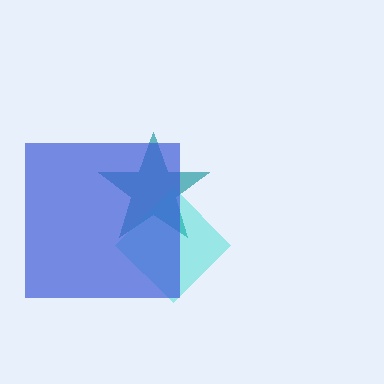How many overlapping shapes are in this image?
There are 3 overlapping shapes in the image.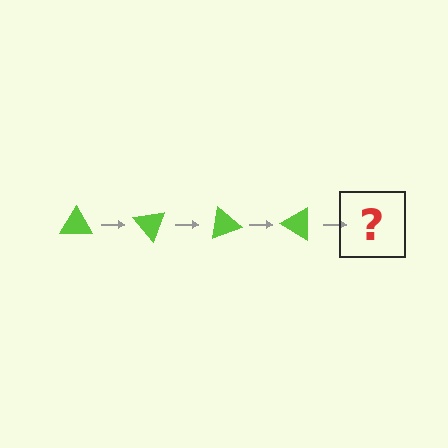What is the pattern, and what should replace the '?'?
The pattern is that the triangle rotates 50 degrees each step. The '?' should be a lime triangle rotated 200 degrees.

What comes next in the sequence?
The next element should be a lime triangle rotated 200 degrees.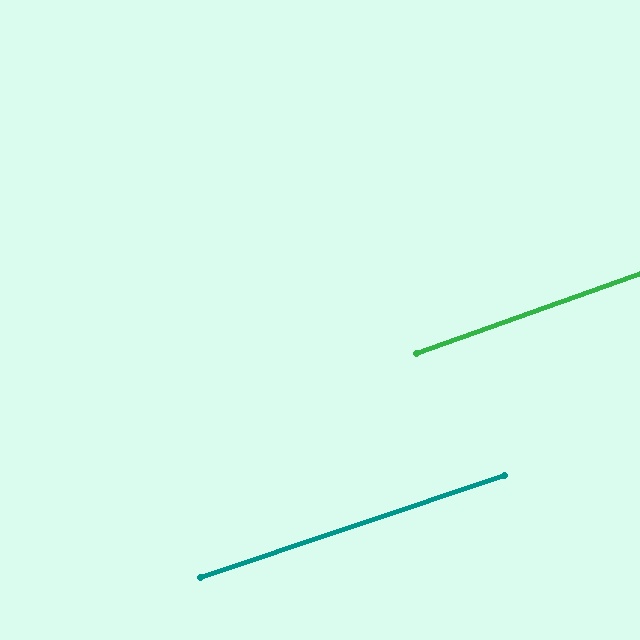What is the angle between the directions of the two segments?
Approximately 1 degree.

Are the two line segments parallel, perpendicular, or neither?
Parallel — their directions differ by only 1.2°.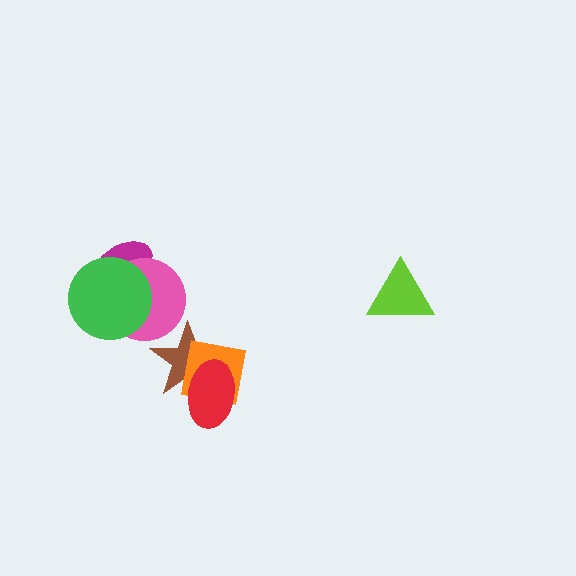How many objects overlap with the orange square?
2 objects overlap with the orange square.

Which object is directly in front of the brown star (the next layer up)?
The orange square is directly in front of the brown star.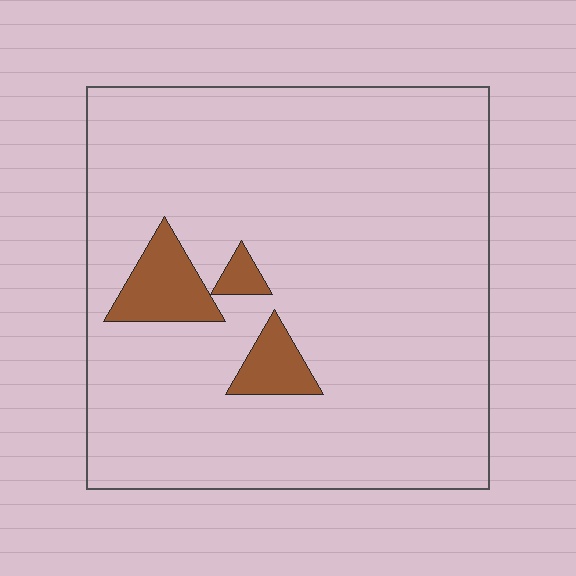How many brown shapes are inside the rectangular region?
3.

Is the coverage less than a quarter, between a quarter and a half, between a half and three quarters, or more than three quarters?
Less than a quarter.